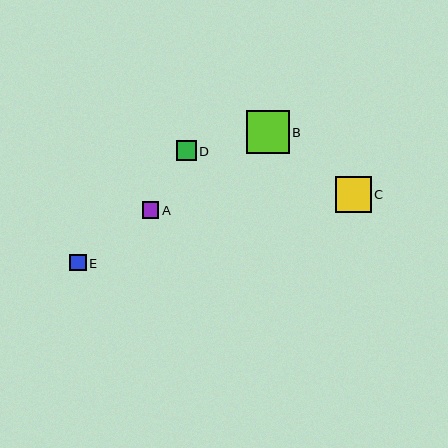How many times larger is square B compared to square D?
Square B is approximately 2.2 times the size of square D.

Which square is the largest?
Square B is the largest with a size of approximately 42 pixels.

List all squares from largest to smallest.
From largest to smallest: B, C, D, A, E.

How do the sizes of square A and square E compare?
Square A and square E are approximately the same size.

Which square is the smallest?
Square E is the smallest with a size of approximately 16 pixels.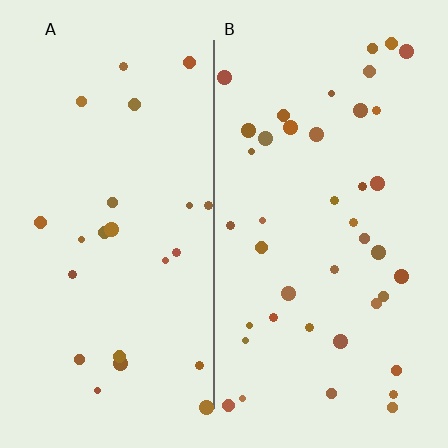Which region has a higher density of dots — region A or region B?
B (the right).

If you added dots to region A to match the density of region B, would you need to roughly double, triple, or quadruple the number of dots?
Approximately double.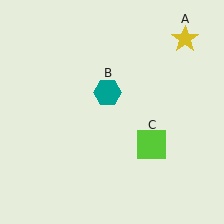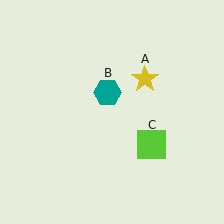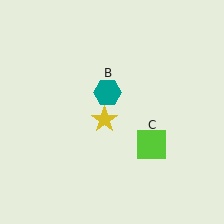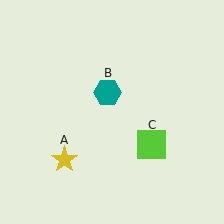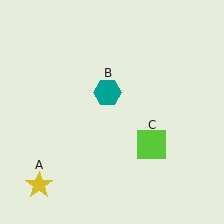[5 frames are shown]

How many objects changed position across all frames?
1 object changed position: yellow star (object A).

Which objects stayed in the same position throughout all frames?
Teal hexagon (object B) and lime square (object C) remained stationary.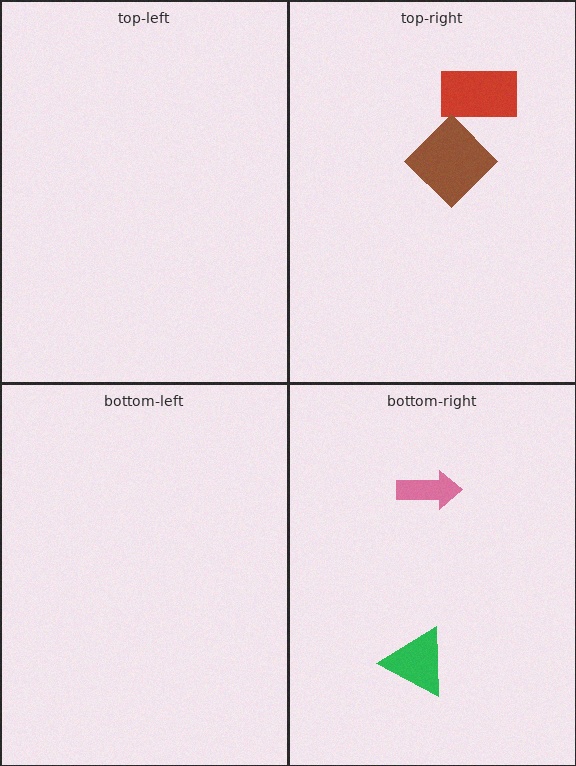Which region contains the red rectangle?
The top-right region.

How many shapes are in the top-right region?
2.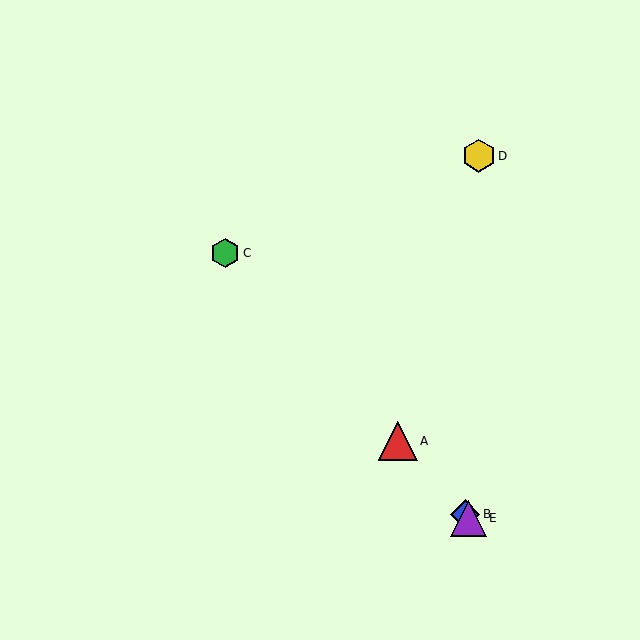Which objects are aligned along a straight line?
Objects A, B, C, E are aligned along a straight line.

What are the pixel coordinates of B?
Object B is at (465, 514).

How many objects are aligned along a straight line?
4 objects (A, B, C, E) are aligned along a straight line.